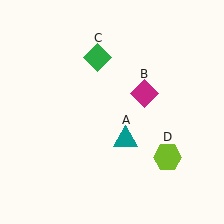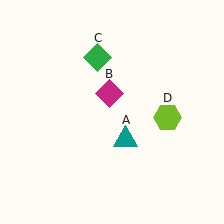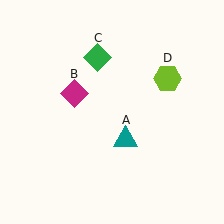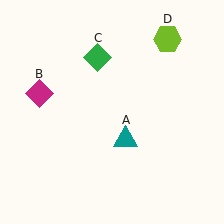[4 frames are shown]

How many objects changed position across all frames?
2 objects changed position: magenta diamond (object B), lime hexagon (object D).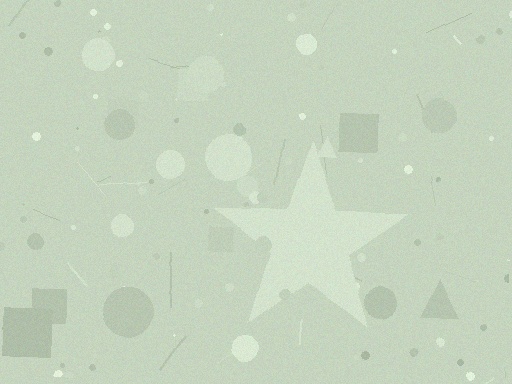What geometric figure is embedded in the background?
A star is embedded in the background.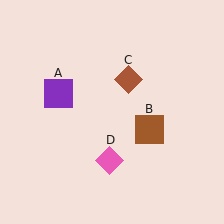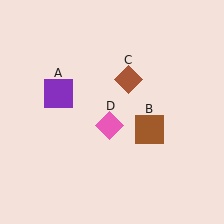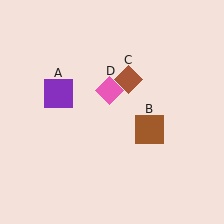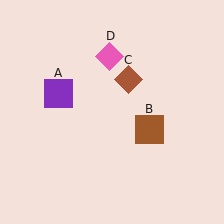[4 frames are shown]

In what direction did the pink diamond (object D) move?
The pink diamond (object D) moved up.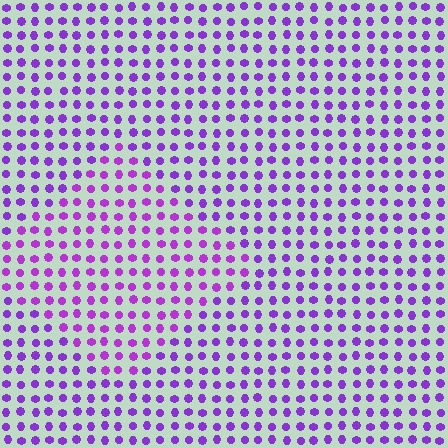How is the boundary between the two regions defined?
The boundary is defined purely by a slight shift in hue (about 17 degrees). Spacing, size, and orientation are identical on both sides.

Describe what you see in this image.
The image is filled with small purple elements in a uniform arrangement. A diamond-shaped region is visible where the elements are tinted to a slightly different hue, forming a subtle color boundary.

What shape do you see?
I see a diamond.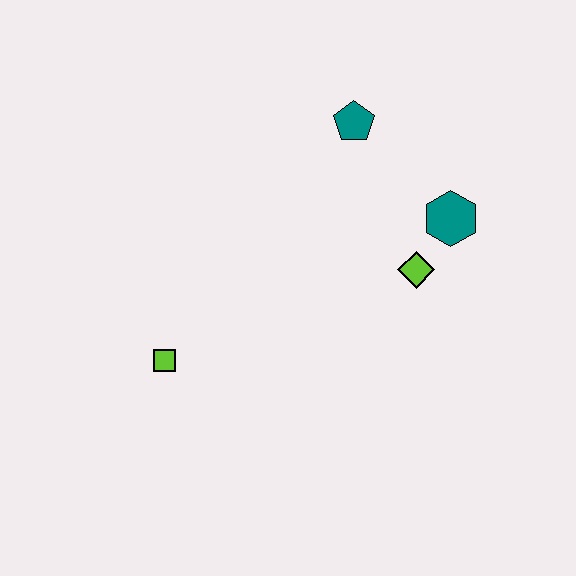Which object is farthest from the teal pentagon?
The lime square is farthest from the teal pentagon.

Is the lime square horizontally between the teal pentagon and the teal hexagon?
No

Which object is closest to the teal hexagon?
The lime diamond is closest to the teal hexagon.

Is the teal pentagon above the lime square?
Yes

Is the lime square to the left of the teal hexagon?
Yes